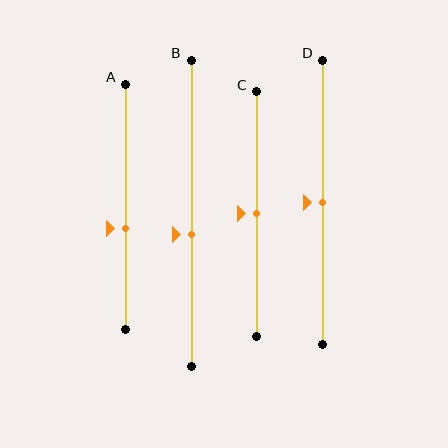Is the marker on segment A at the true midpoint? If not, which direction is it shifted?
No, the marker on segment A is shifted downward by about 9% of the segment length.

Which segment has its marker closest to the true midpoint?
Segment C has its marker closest to the true midpoint.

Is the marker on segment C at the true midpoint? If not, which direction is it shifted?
Yes, the marker on segment C is at the true midpoint.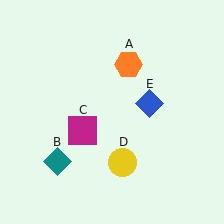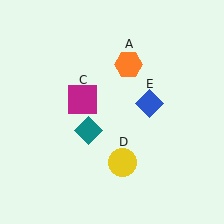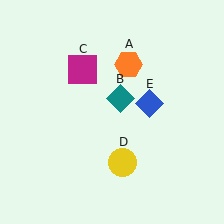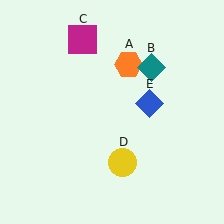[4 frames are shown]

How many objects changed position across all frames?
2 objects changed position: teal diamond (object B), magenta square (object C).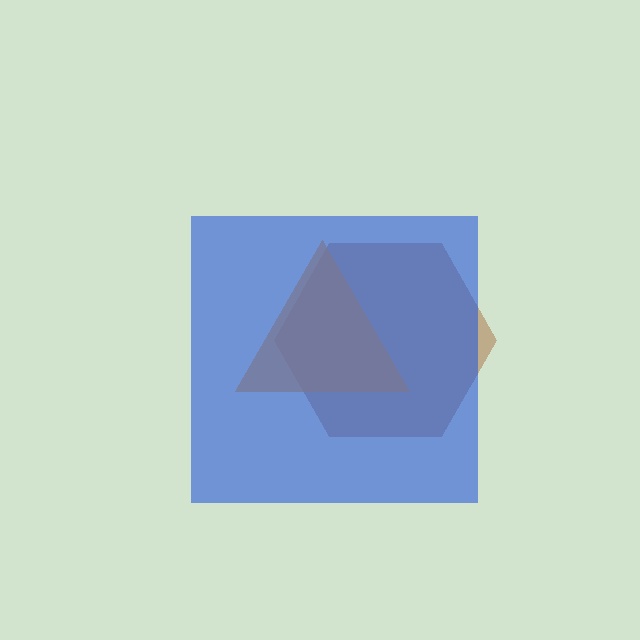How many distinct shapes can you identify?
There are 3 distinct shapes: a brown hexagon, an orange triangle, a blue square.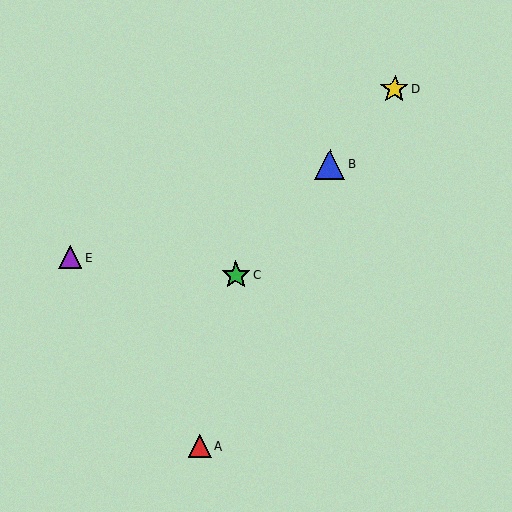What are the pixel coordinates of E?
Object E is at (70, 258).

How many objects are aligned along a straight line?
3 objects (B, C, D) are aligned along a straight line.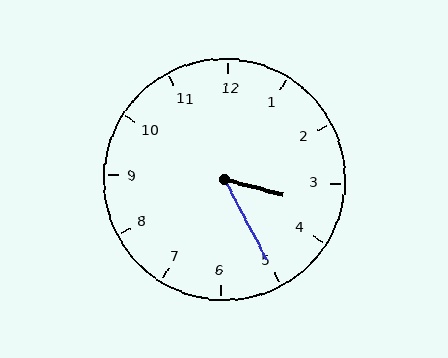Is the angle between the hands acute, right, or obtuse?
It is acute.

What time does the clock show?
3:25.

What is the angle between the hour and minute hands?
Approximately 48 degrees.